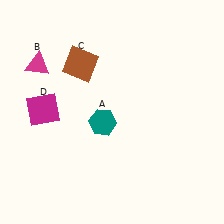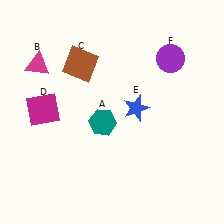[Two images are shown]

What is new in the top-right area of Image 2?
A purple circle (F) was added in the top-right area of Image 2.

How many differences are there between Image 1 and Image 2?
There are 2 differences between the two images.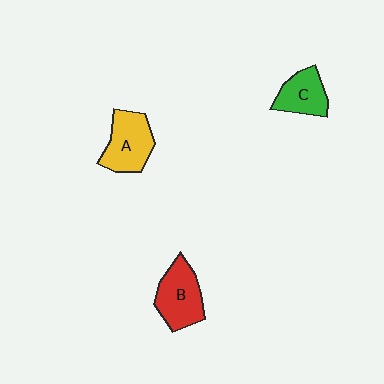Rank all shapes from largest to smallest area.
From largest to smallest: B (red), A (yellow), C (green).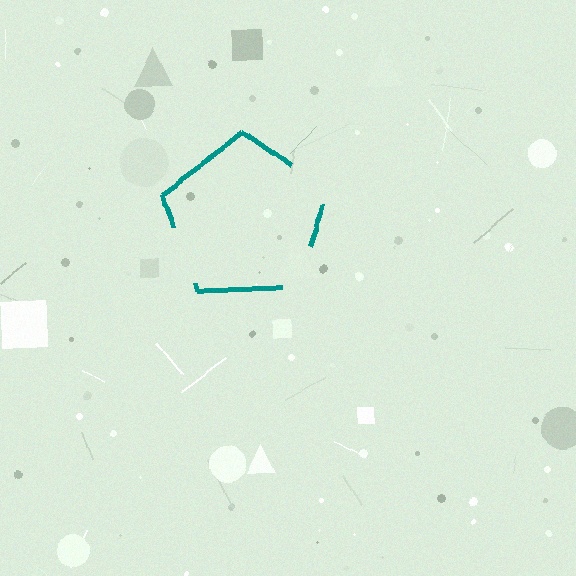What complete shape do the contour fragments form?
The contour fragments form a pentagon.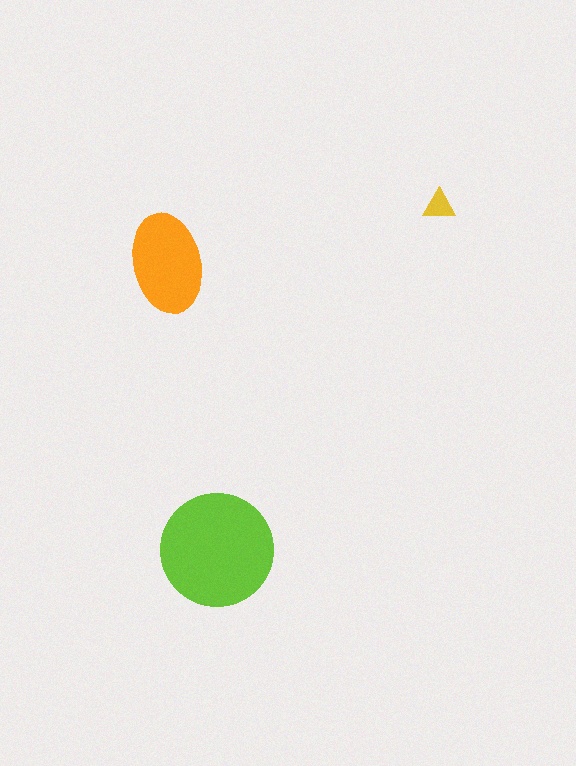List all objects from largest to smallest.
The lime circle, the orange ellipse, the yellow triangle.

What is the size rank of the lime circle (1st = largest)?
1st.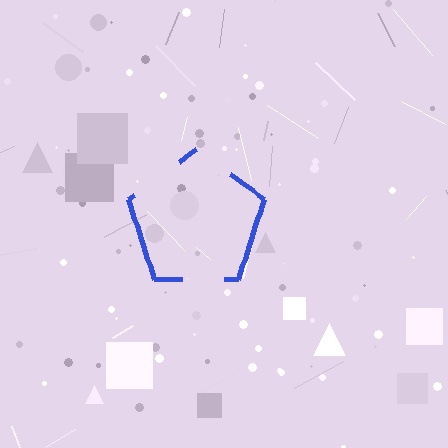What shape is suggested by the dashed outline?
The dashed outline suggests a pentagon.